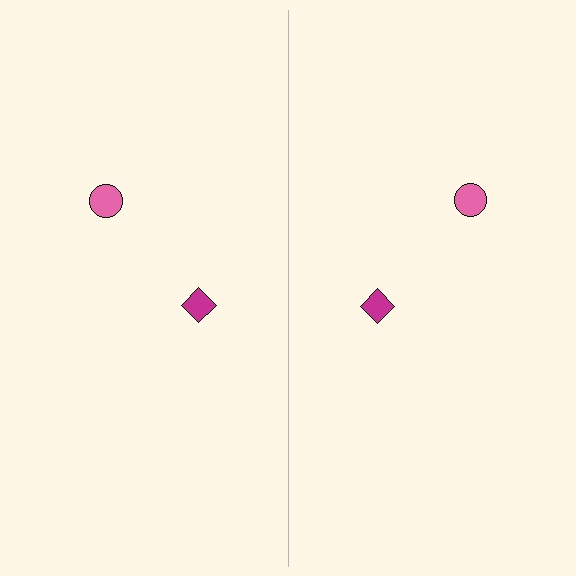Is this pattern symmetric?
Yes, this pattern has bilateral (reflection) symmetry.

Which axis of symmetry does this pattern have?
The pattern has a vertical axis of symmetry running through the center of the image.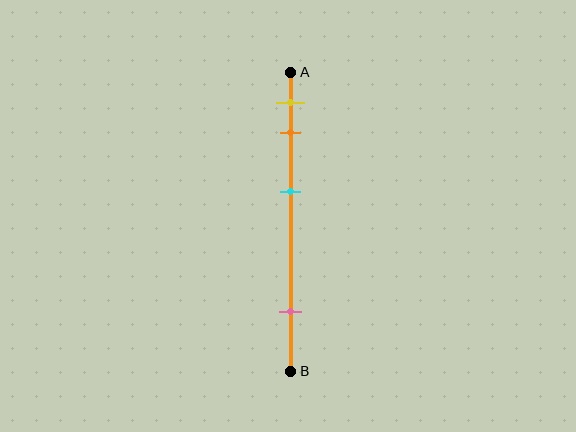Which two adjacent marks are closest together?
The yellow and orange marks are the closest adjacent pair.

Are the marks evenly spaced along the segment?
No, the marks are not evenly spaced.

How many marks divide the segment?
There are 4 marks dividing the segment.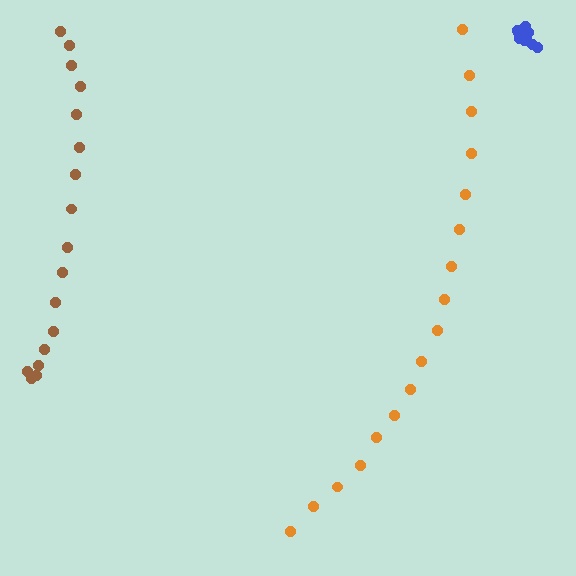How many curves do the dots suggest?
There are 3 distinct paths.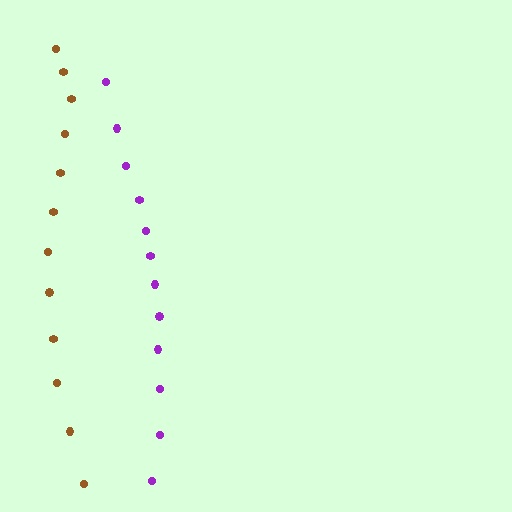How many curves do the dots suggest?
There are 2 distinct paths.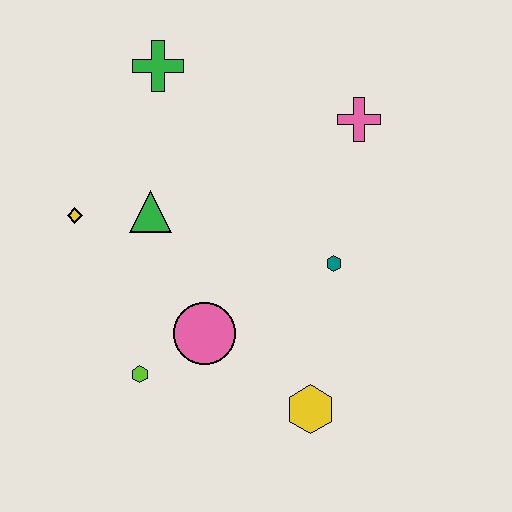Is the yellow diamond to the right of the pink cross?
No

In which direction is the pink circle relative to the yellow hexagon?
The pink circle is to the left of the yellow hexagon.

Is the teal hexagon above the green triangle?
No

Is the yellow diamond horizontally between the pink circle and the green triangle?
No